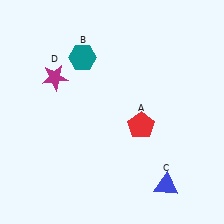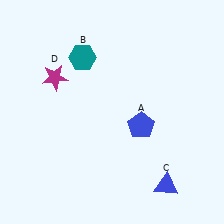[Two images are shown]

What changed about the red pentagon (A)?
In Image 1, A is red. In Image 2, it changed to blue.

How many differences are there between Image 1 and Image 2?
There is 1 difference between the two images.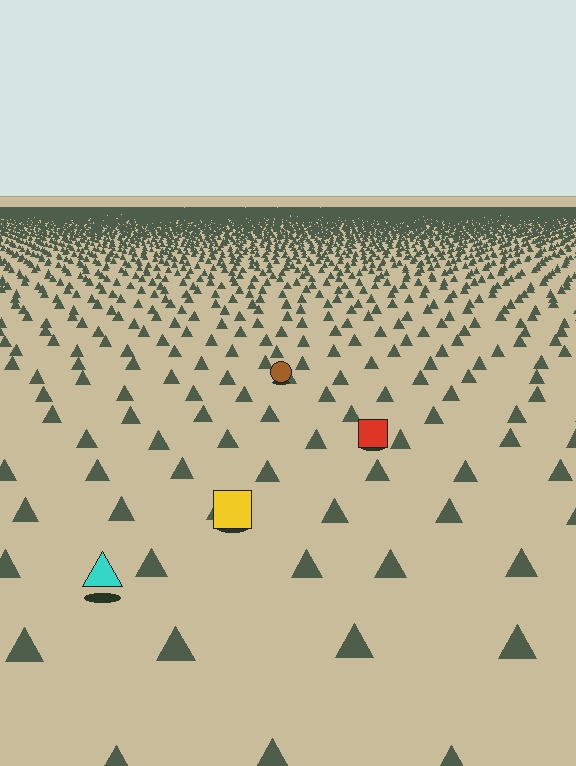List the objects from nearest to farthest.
From nearest to farthest: the cyan triangle, the yellow square, the red square, the brown circle.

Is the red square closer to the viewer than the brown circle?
Yes. The red square is closer — you can tell from the texture gradient: the ground texture is coarser near it.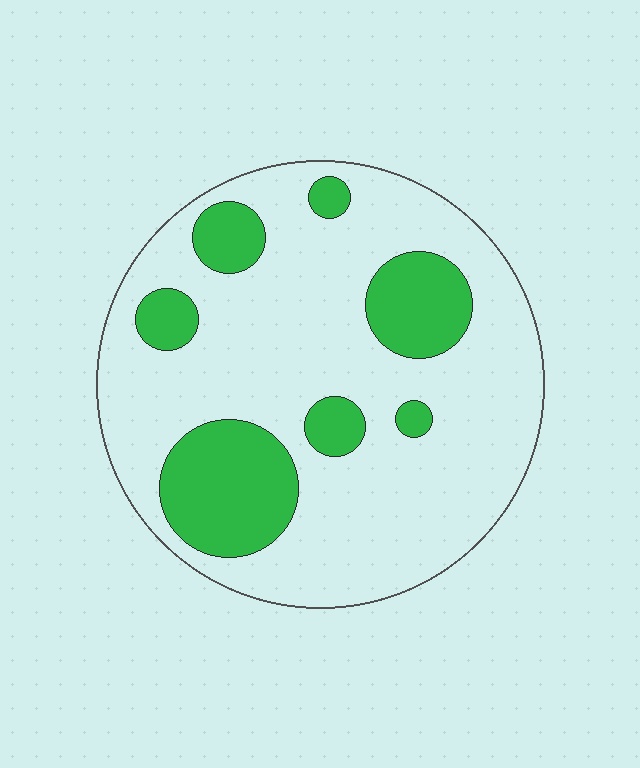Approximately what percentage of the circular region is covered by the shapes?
Approximately 25%.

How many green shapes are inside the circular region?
7.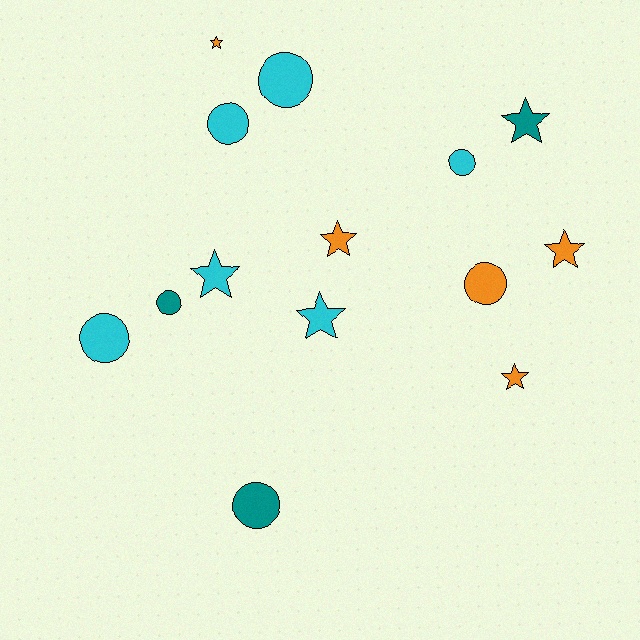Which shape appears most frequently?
Star, with 7 objects.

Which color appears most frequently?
Cyan, with 6 objects.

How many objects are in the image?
There are 14 objects.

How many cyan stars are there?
There are 2 cyan stars.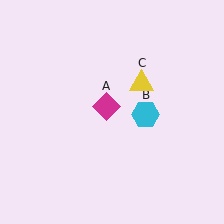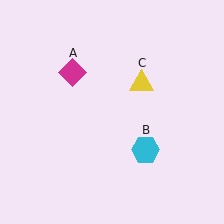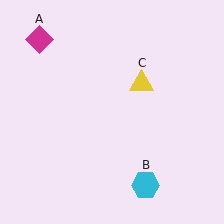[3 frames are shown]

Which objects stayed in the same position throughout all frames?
Yellow triangle (object C) remained stationary.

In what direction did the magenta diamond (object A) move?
The magenta diamond (object A) moved up and to the left.